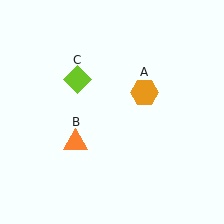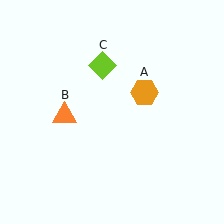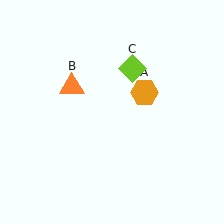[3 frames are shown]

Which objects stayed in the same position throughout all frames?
Orange hexagon (object A) remained stationary.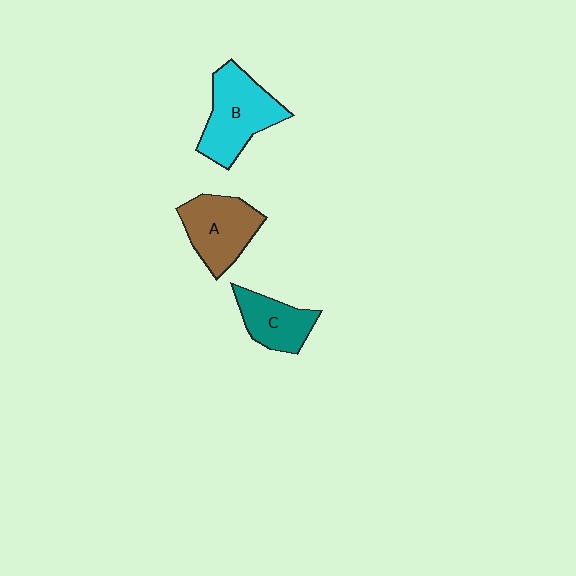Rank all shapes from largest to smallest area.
From largest to smallest: B (cyan), A (brown), C (teal).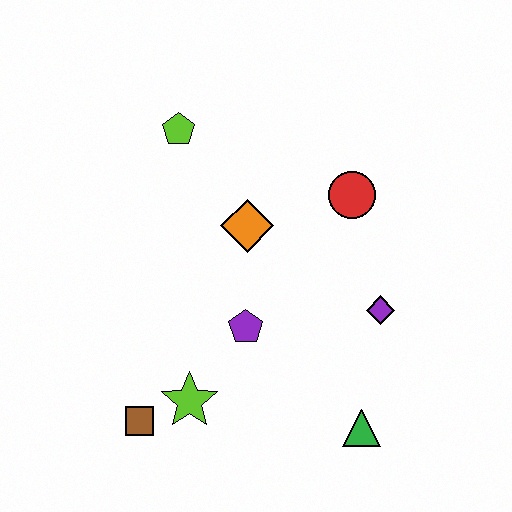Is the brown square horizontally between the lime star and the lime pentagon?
No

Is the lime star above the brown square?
Yes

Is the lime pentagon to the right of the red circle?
No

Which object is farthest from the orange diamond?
The green triangle is farthest from the orange diamond.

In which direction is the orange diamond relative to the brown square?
The orange diamond is above the brown square.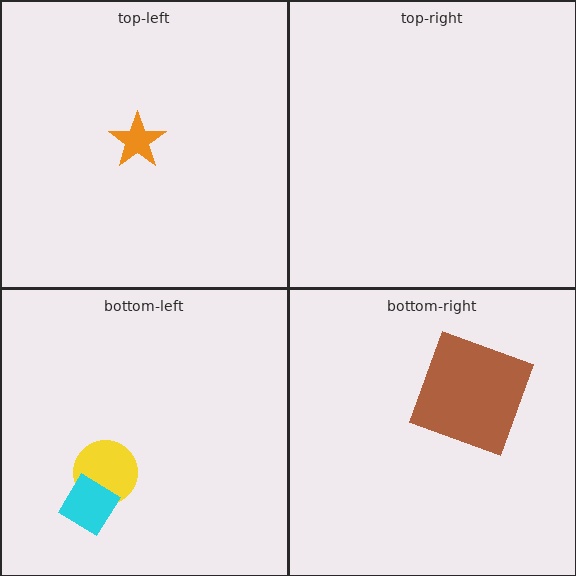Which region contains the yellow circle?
The bottom-left region.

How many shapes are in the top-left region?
1.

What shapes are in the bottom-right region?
The brown square.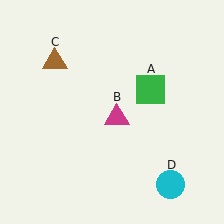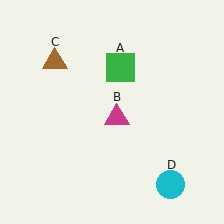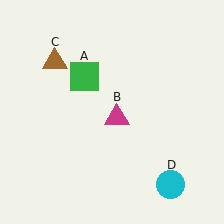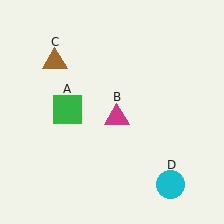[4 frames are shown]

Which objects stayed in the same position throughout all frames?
Magenta triangle (object B) and brown triangle (object C) and cyan circle (object D) remained stationary.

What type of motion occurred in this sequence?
The green square (object A) rotated counterclockwise around the center of the scene.